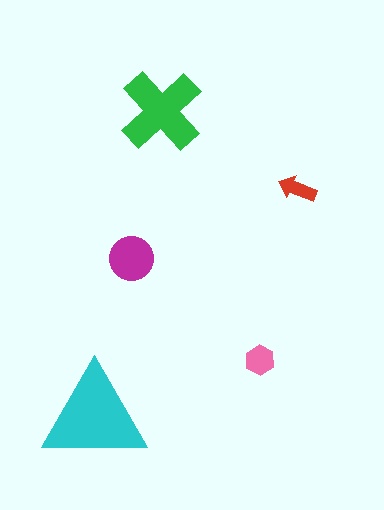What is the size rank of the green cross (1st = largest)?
2nd.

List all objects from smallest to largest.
The red arrow, the pink hexagon, the magenta circle, the green cross, the cyan triangle.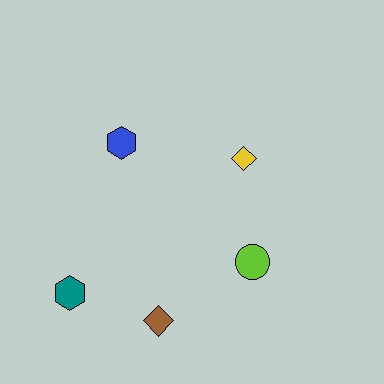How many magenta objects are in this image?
There are no magenta objects.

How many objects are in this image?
There are 5 objects.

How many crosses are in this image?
There are no crosses.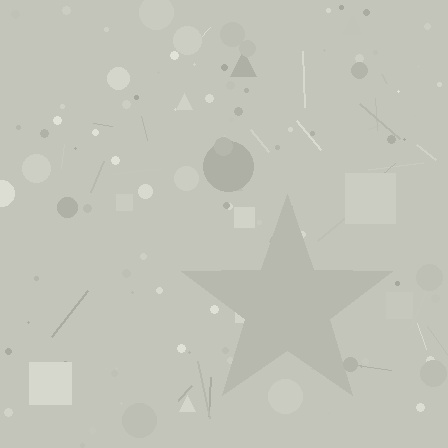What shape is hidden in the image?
A star is hidden in the image.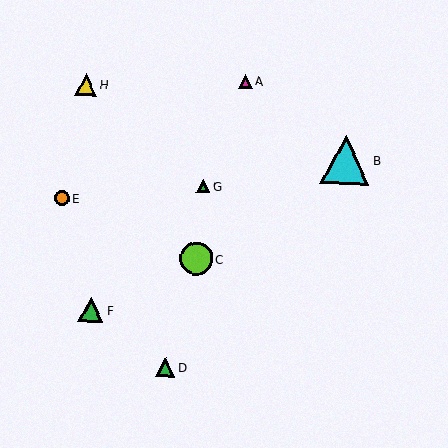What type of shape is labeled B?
Shape B is a cyan triangle.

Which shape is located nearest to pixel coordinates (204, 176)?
The green triangle (labeled G) at (203, 186) is nearest to that location.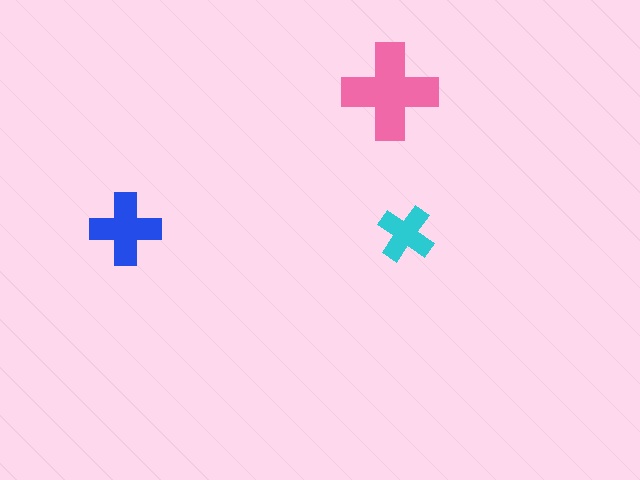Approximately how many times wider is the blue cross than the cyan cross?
About 1.5 times wider.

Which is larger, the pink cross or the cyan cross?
The pink one.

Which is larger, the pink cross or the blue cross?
The pink one.